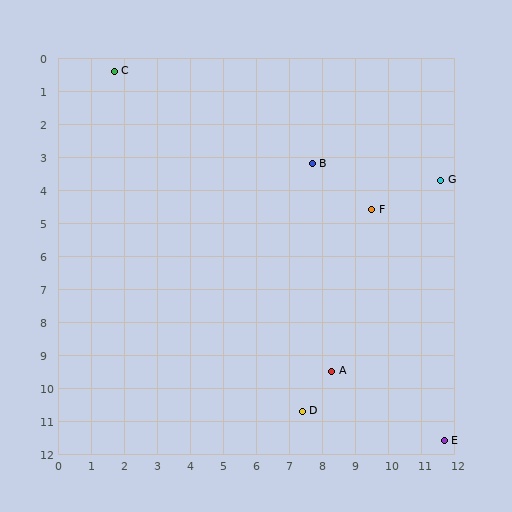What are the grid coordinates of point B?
Point B is at approximately (7.7, 3.2).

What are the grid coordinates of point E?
Point E is at approximately (11.7, 11.6).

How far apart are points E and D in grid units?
Points E and D are about 4.4 grid units apart.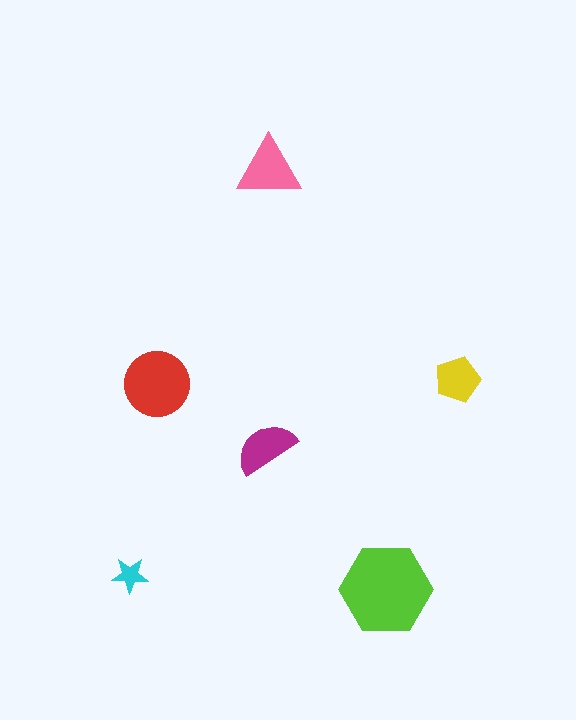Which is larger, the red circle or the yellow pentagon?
The red circle.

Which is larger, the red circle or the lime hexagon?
The lime hexagon.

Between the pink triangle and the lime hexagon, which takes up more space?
The lime hexagon.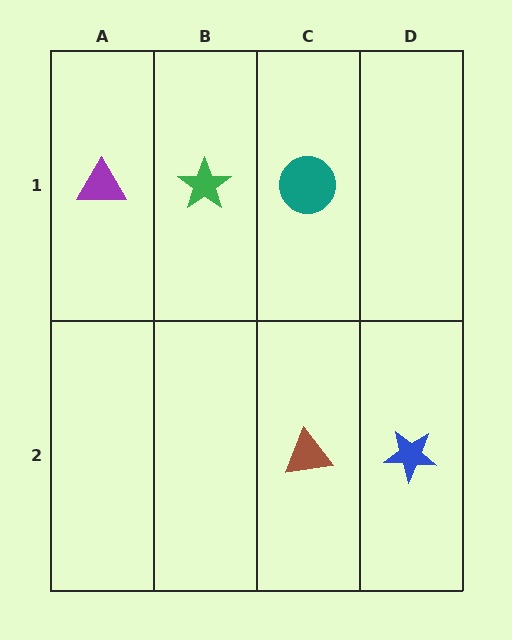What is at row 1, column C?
A teal circle.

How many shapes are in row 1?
3 shapes.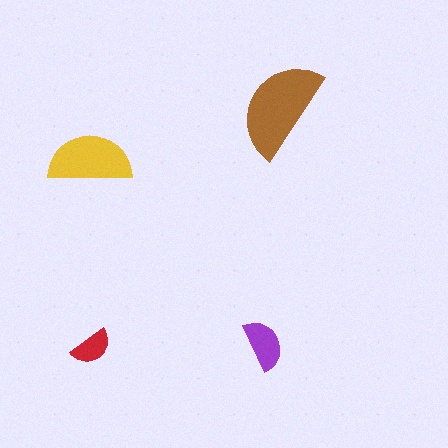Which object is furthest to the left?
The yellow semicircle is leftmost.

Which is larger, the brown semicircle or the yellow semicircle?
The brown one.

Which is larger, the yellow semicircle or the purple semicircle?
The yellow one.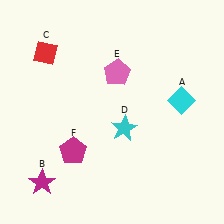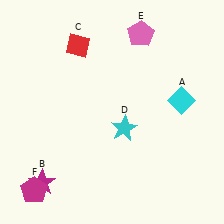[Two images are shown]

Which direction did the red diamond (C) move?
The red diamond (C) moved right.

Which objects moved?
The objects that moved are: the red diamond (C), the pink pentagon (E), the magenta pentagon (F).